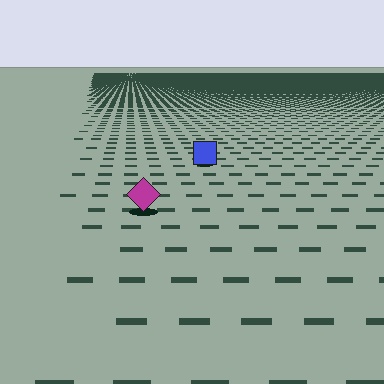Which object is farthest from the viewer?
The blue square is farthest from the viewer. It appears smaller and the ground texture around it is denser.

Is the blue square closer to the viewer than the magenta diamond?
No. The magenta diamond is closer — you can tell from the texture gradient: the ground texture is coarser near it.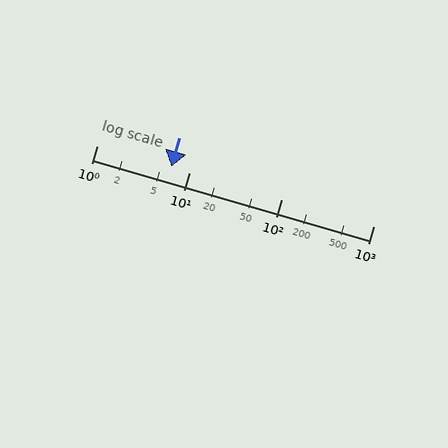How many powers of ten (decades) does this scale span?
The scale spans 3 decades, from 1 to 1000.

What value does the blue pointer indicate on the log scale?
The pointer indicates approximately 6.4.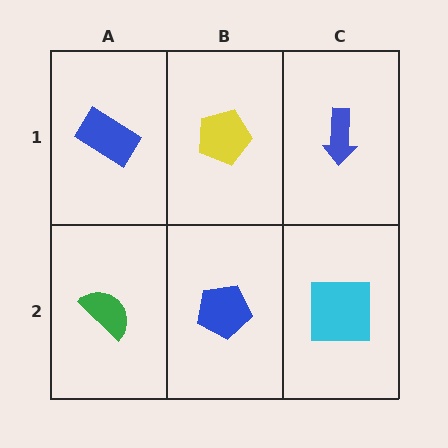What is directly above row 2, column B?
A yellow pentagon.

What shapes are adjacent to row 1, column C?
A cyan square (row 2, column C), a yellow pentagon (row 1, column B).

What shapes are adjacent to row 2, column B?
A yellow pentagon (row 1, column B), a green semicircle (row 2, column A), a cyan square (row 2, column C).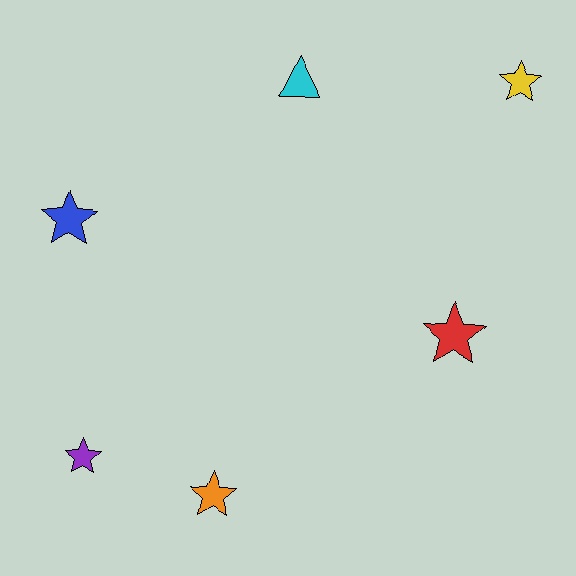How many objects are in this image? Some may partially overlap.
There are 6 objects.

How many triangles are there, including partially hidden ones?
There is 1 triangle.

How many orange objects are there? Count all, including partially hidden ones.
There is 1 orange object.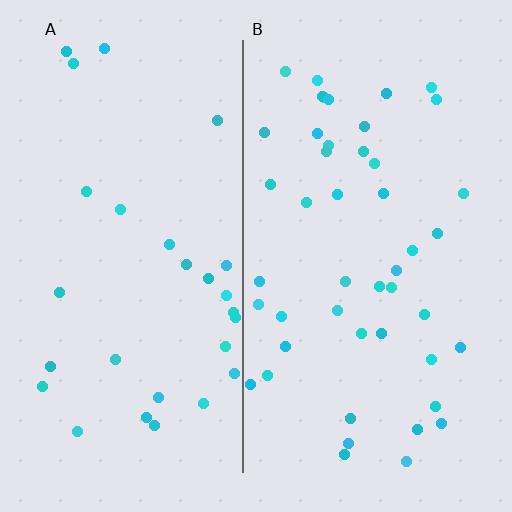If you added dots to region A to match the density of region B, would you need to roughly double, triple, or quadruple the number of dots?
Approximately double.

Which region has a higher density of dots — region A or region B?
B (the right).